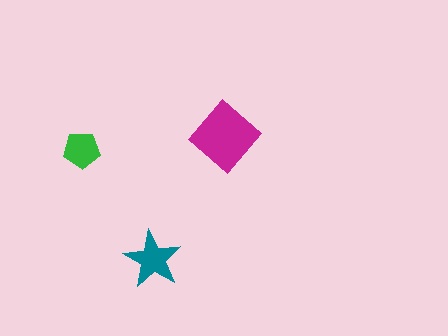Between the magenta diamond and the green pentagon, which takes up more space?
The magenta diamond.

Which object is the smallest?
The green pentagon.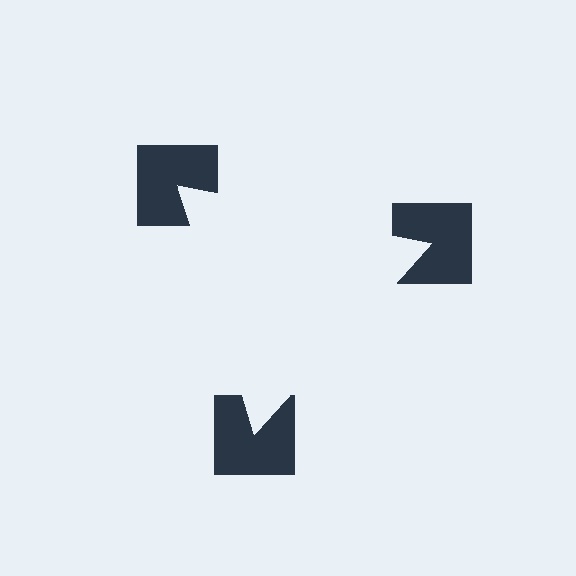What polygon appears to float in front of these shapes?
An illusory triangle — its edges are inferred from the aligned wedge cuts in the notched squares, not physically drawn.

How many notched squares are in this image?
There are 3 — one at each vertex of the illusory triangle.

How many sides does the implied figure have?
3 sides.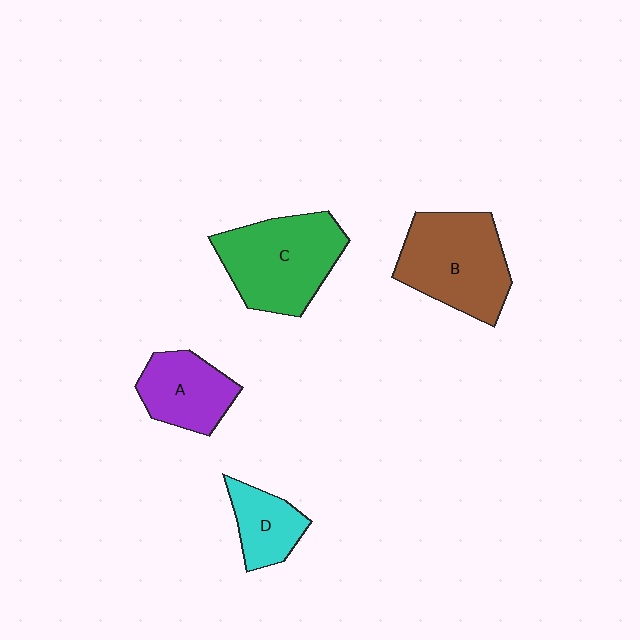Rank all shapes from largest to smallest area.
From largest to smallest: C (green), B (brown), A (purple), D (cyan).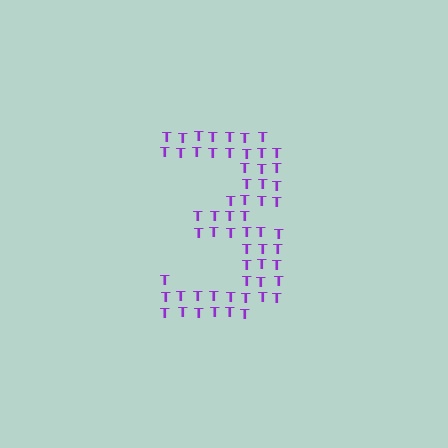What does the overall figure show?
The overall figure shows the digit 3.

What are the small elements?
The small elements are letter T's.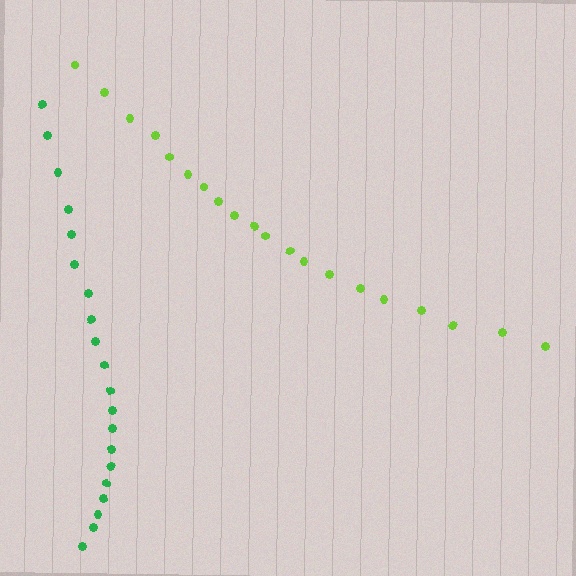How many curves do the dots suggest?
There are 2 distinct paths.